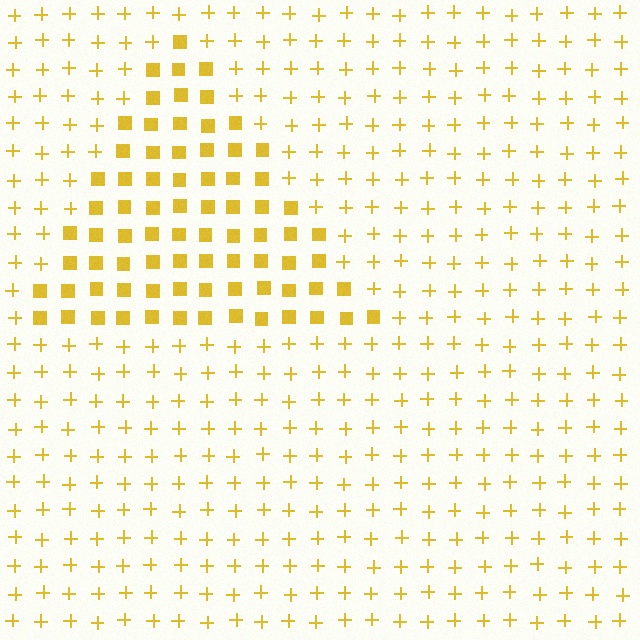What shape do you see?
I see a triangle.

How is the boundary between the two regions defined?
The boundary is defined by a change in element shape: squares inside vs. plus signs outside. All elements share the same color and spacing.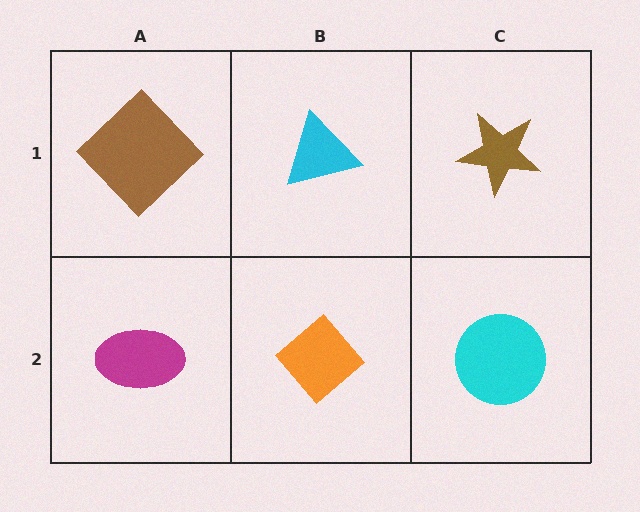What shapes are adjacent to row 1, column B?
An orange diamond (row 2, column B), a brown diamond (row 1, column A), a brown star (row 1, column C).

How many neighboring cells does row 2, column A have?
2.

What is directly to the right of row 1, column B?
A brown star.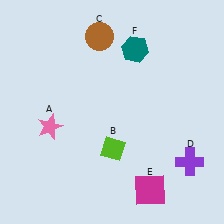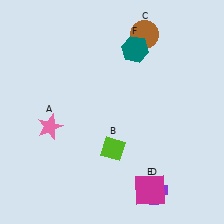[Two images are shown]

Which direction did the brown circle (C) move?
The brown circle (C) moved right.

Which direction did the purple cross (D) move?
The purple cross (D) moved left.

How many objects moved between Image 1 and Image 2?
2 objects moved between the two images.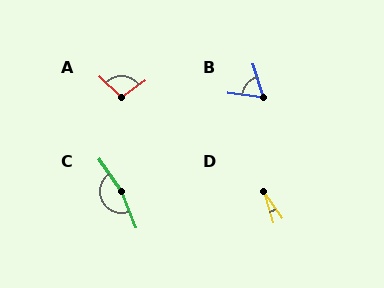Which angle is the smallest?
D, at approximately 17 degrees.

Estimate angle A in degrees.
Approximately 99 degrees.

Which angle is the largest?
C, at approximately 166 degrees.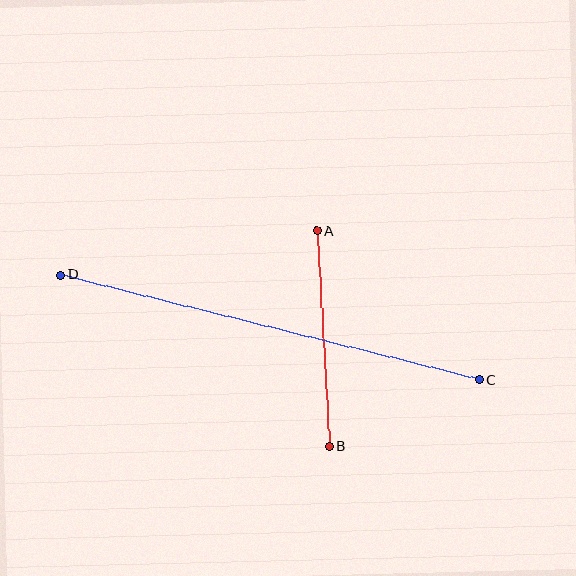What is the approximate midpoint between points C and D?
The midpoint is at approximately (270, 327) pixels.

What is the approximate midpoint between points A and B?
The midpoint is at approximately (323, 339) pixels.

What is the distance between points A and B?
The distance is approximately 216 pixels.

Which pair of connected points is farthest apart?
Points C and D are farthest apart.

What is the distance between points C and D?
The distance is approximately 432 pixels.